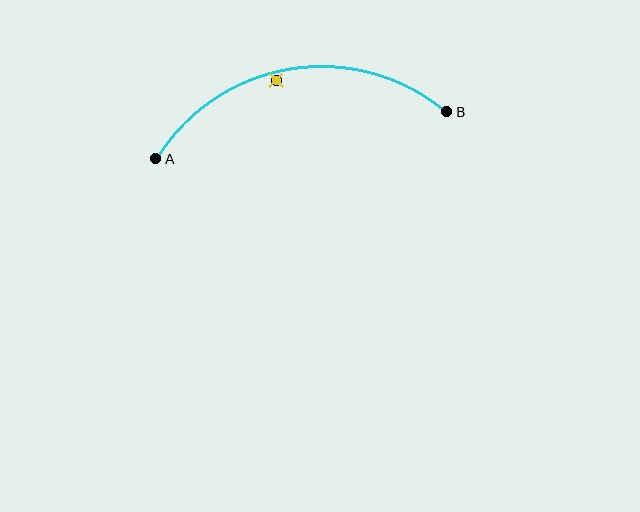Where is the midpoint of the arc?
The arc midpoint is the point on the curve farthest from the straight line joining A and B. It sits above that line.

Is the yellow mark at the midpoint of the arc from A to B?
No — the yellow mark does not lie on the arc at all. It sits slightly inside the curve.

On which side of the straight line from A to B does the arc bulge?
The arc bulges above the straight line connecting A and B.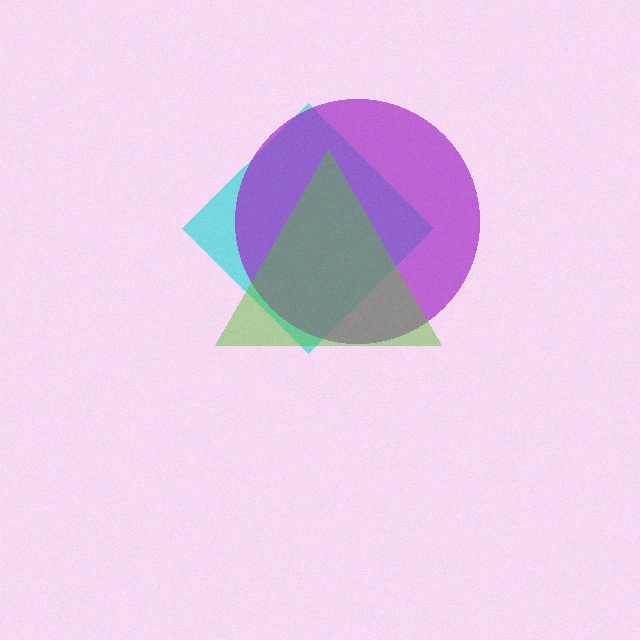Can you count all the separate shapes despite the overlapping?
Yes, there are 3 separate shapes.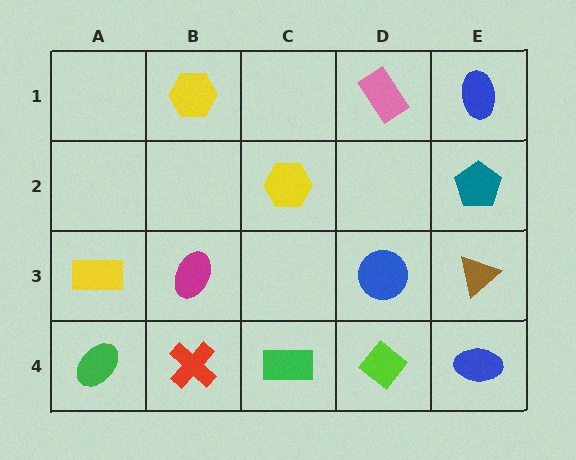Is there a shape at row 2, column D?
No, that cell is empty.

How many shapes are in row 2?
2 shapes.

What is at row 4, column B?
A red cross.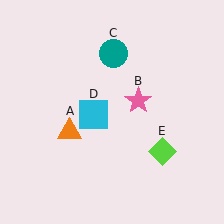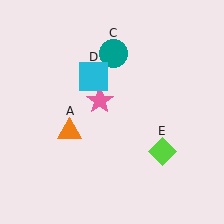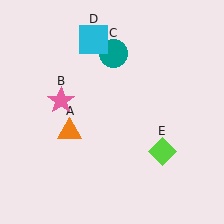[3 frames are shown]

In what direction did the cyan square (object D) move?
The cyan square (object D) moved up.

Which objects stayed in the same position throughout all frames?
Orange triangle (object A) and teal circle (object C) and lime diamond (object E) remained stationary.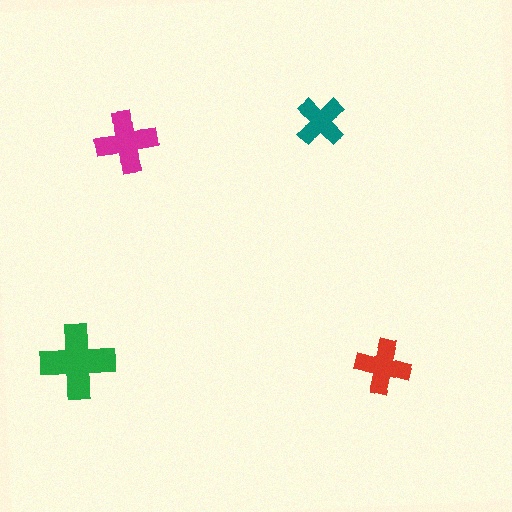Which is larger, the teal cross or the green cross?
The green one.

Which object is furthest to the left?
The green cross is leftmost.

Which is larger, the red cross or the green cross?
The green one.